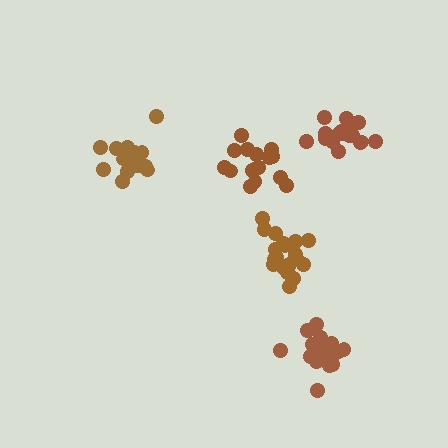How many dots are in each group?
Group 1: 16 dots, Group 2: 20 dots, Group 3: 20 dots, Group 4: 18 dots, Group 5: 17 dots (91 total).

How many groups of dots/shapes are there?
There are 5 groups.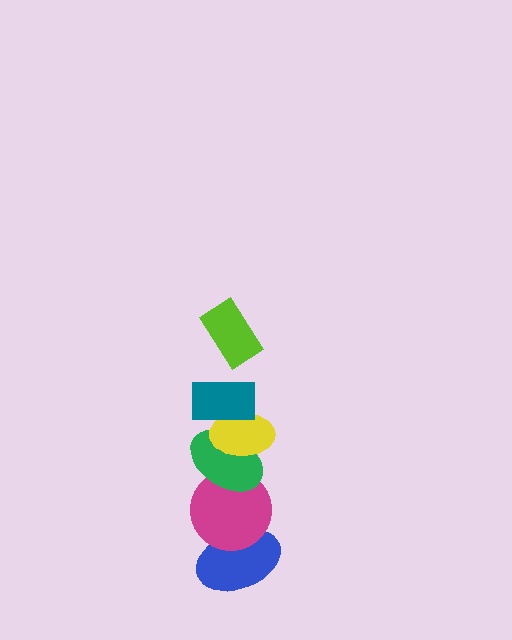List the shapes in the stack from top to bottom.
From top to bottom: the lime rectangle, the teal rectangle, the yellow ellipse, the green ellipse, the magenta circle, the blue ellipse.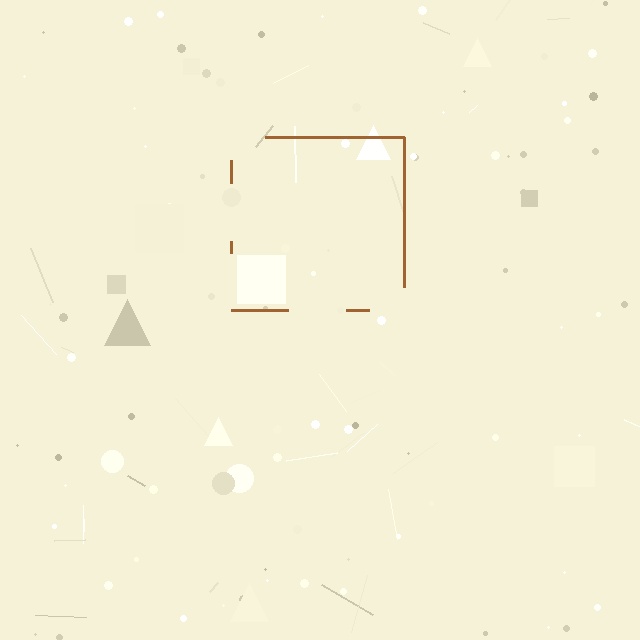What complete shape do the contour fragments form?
The contour fragments form a square.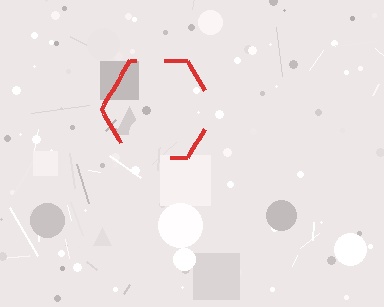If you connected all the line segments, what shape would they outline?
They would outline a hexagon.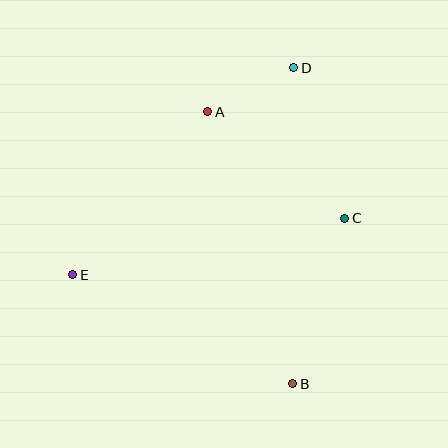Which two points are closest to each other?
Points A and D are closest to each other.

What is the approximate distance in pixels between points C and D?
The distance between C and D is approximately 159 pixels.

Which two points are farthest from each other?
Points B and D are farthest from each other.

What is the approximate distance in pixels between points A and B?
The distance between A and B is approximately 285 pixels.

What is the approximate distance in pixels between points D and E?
The distance between D and E is approximately 303 pixels.